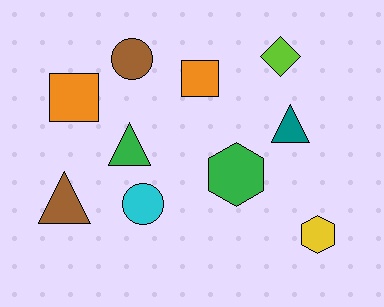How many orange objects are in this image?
There are 2 orange objects.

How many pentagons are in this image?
There are no pentagons.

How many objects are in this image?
There are 10 objects.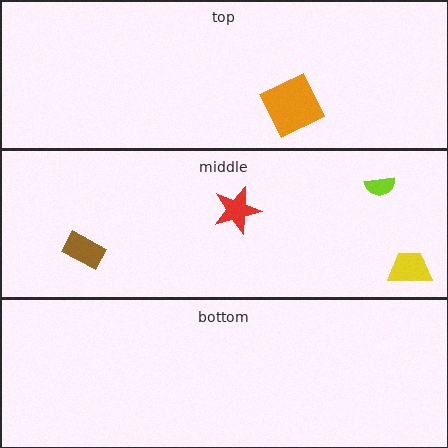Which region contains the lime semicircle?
The middle region.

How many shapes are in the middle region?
4.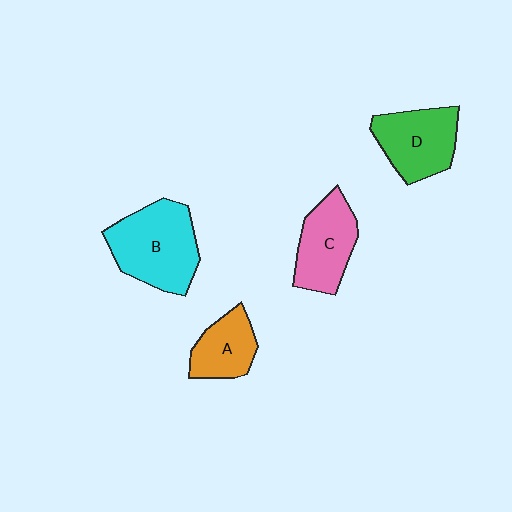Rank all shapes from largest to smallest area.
From largest to smallest: B (cyan), D (green), C (pink), A (orange).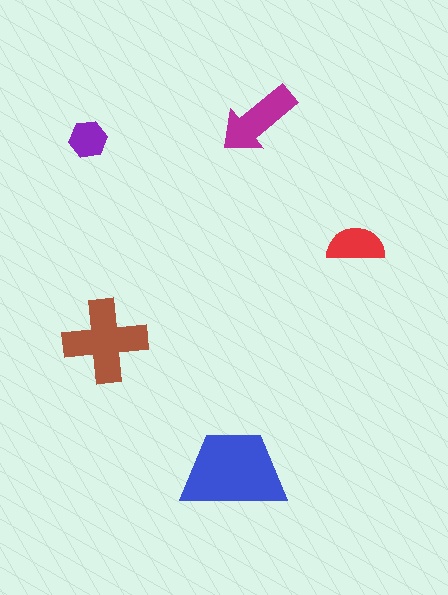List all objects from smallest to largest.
The purple hexagon, the red semicircle, the magenta arrow, the brown cross, the blue trapezoid.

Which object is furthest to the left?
The purple hexagon is leftmost.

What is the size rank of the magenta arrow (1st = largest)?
3rd.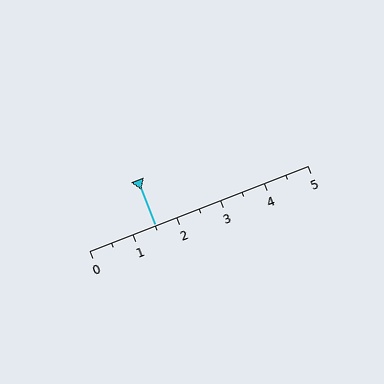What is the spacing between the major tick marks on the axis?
The major ticks are spaced 1 apart.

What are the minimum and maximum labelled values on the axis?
The axis runs from 0 to 5.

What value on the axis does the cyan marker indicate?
The marker indicates approximately 1.5.